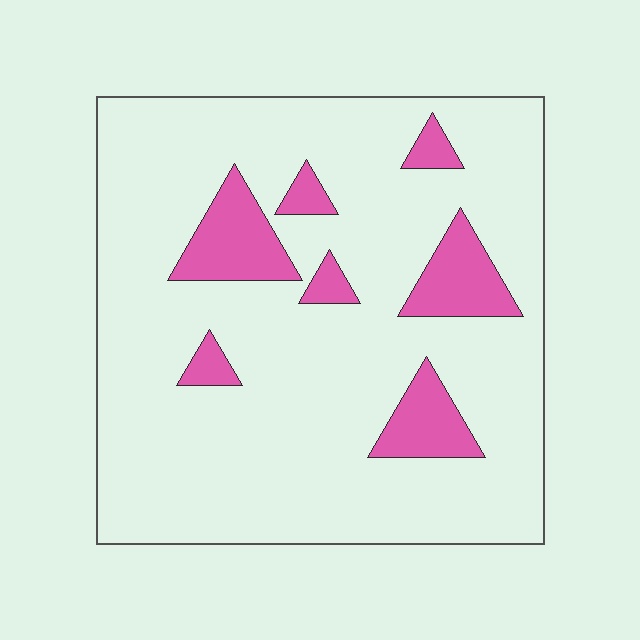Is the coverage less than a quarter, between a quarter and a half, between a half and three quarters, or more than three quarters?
Less than a quarter.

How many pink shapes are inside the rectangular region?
7.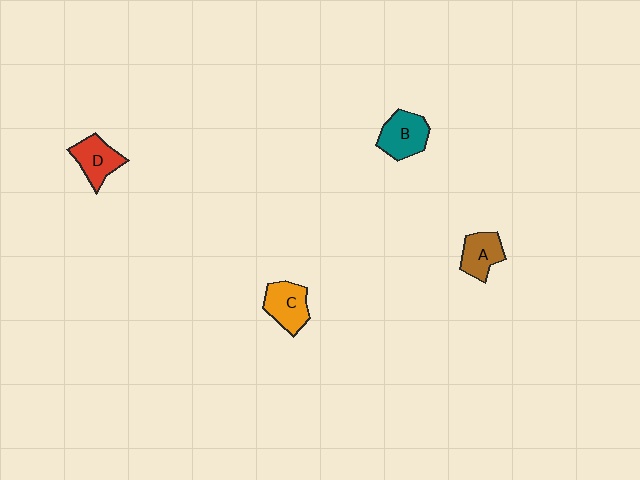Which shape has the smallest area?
Shape A (brown).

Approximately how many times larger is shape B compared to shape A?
Approximately 1.2 times.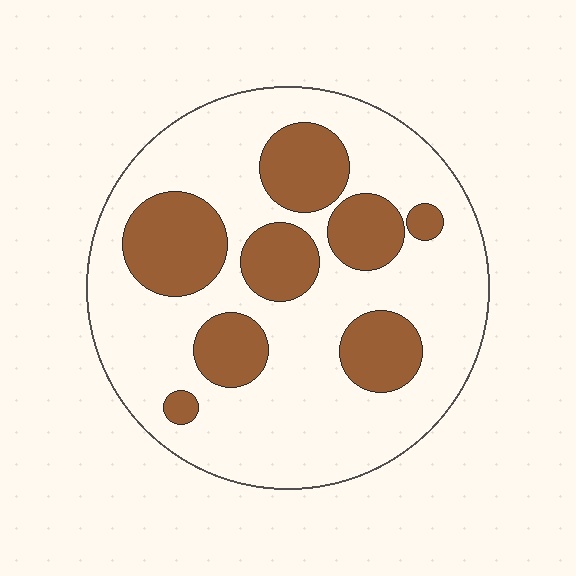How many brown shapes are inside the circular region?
8.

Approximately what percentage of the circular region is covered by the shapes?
Approximately 30%.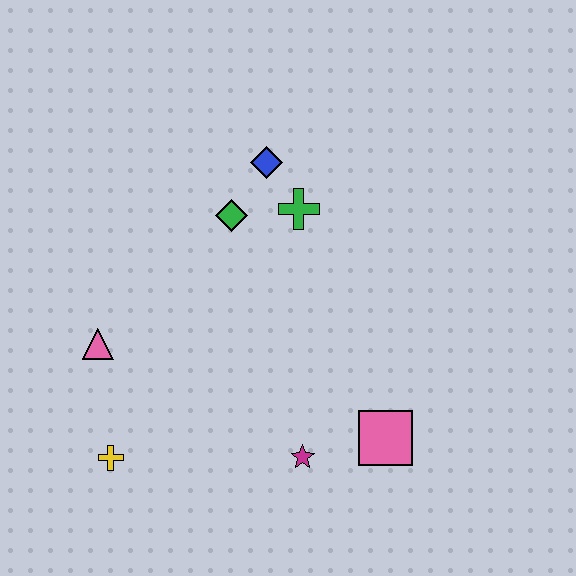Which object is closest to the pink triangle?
The yellow cross is closest to the pink triangle.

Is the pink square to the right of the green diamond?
Yes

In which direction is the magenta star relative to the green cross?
The magenta star is below the green cross.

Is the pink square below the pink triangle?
Yes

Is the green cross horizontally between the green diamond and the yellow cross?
No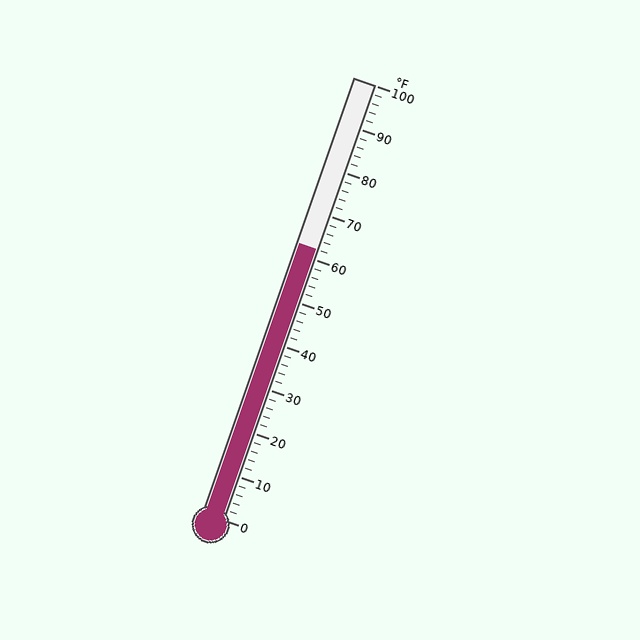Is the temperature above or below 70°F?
The temperature is below 70°F.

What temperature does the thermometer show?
The thermometer shows approximately 62°F.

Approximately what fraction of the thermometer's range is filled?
The thermometer is filled to approximately 60% of its range.